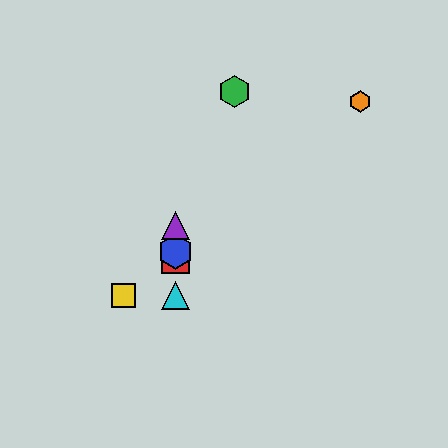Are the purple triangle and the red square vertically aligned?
Yes, both are at x≈176.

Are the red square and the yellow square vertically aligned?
No, the red square is at x≈176 and the yellow square is at x≈123.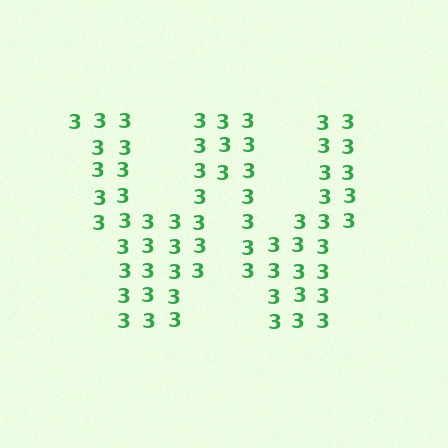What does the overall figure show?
The overall figure shows the letter W.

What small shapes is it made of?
It is made of small digit 3's.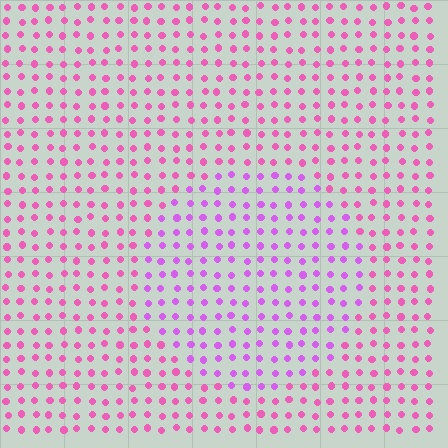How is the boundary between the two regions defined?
The boundary is defined purely by a slight shift in hue (about 32 degrees). Spacing, size, and orientation are identical on both sides.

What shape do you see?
I see a circle.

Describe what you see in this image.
The image is filled with small pink elements in a uniform arrangement. A circle-shaped region is visible where the elements are tinted to a slightly different hue, forming a subtle color boundary.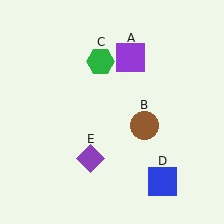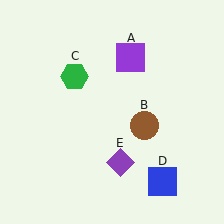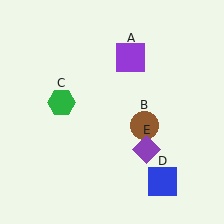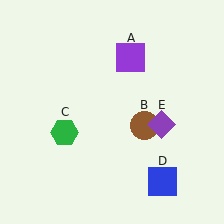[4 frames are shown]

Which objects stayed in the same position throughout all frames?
Purple square (object A) and brown circle (object B) and blue square (object D) remained stationary.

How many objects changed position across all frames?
2 objects changed position: green hexagon (object C), purple diamond (object E).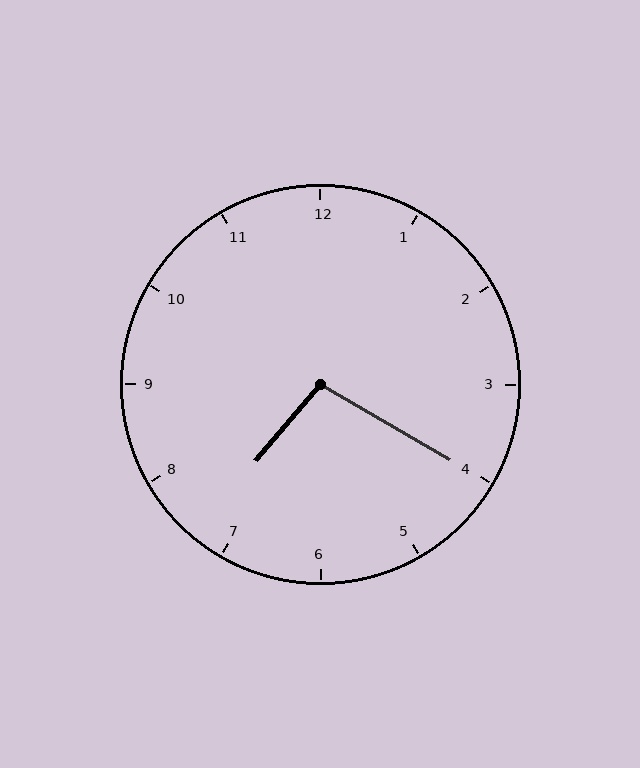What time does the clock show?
7:20.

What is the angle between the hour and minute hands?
Approximately 100 degrees.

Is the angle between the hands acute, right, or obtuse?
It is obtuse.